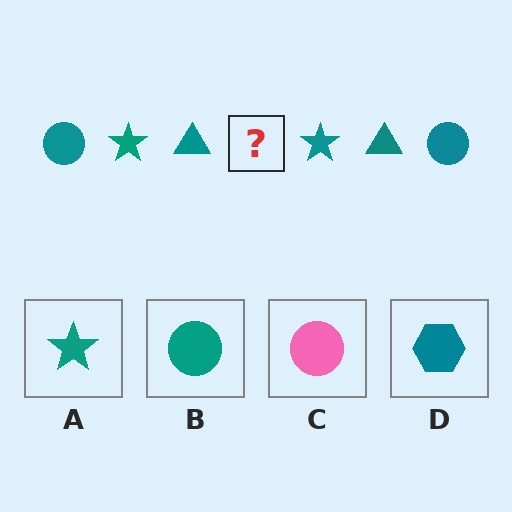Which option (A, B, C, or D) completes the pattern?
B.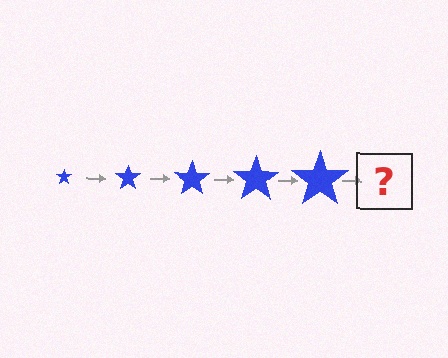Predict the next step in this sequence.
The next step is a blue star, larger than the previous one.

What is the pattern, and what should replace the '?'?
The pattern is that the star gets progressively larger each step. The '?' should be a blue star, larger than the previous one.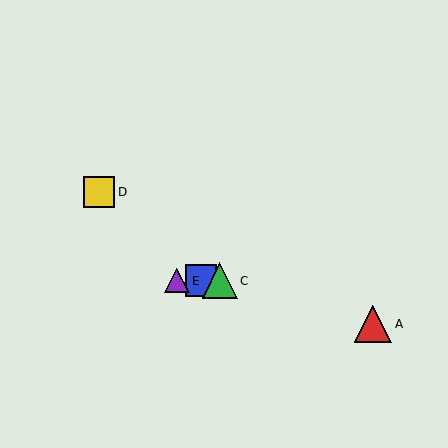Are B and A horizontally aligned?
No, B is at y≈281 and A is at y≈324.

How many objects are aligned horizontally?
3 objects (B, C, E) are aligned horizontally.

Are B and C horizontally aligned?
Yes, both are at y≈281.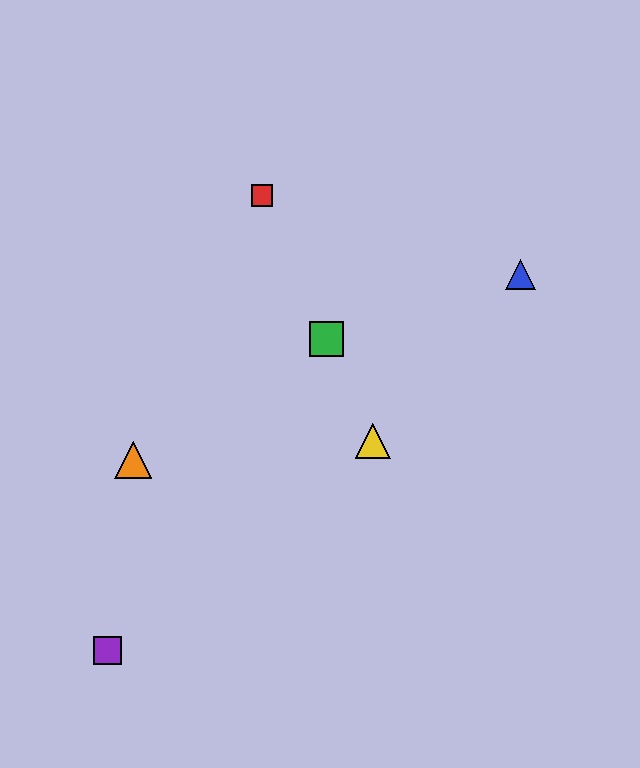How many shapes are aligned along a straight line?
3 shapes (the red square, the green square, the yellow triangle) are aligned along a straight line.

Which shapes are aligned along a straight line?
The red square, the green square, the yellow triangle are aligned along a straight line.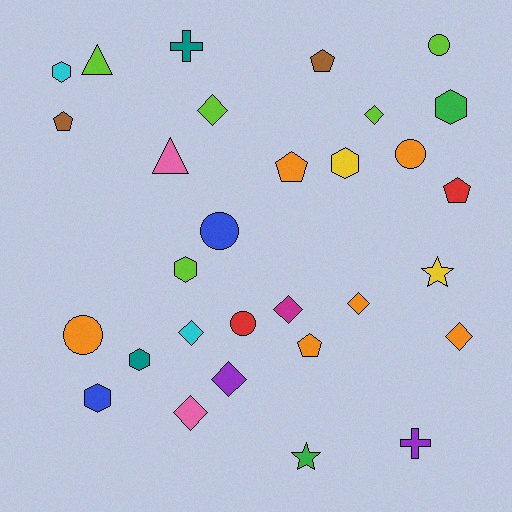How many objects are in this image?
There are 30 objects.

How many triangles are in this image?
There are 2 triangles.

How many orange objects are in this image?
There are 6 orange objects.